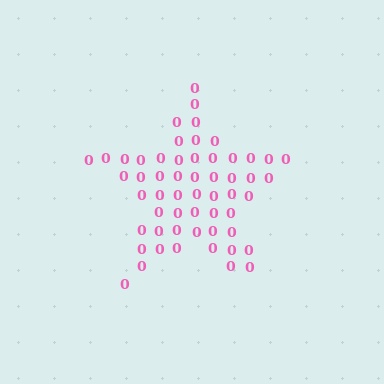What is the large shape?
The large shape is a star.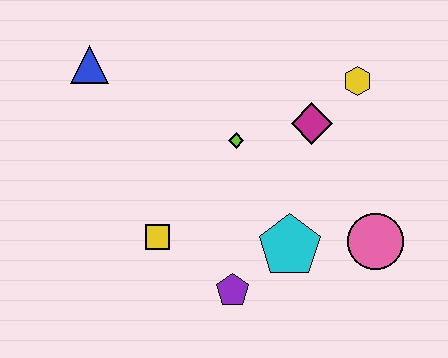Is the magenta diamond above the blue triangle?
No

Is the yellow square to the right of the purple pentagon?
No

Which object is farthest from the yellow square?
The yellow hexagon is farthest from the yellow square.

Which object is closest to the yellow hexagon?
The magenta diamond is closest to the yellow hexagon.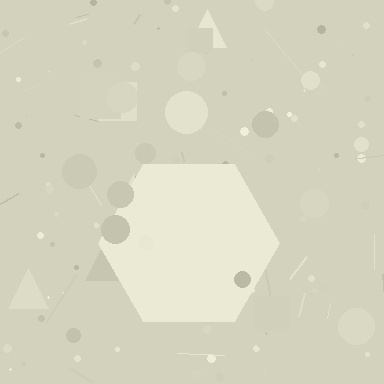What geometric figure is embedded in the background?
A hexagon is embedded in the background.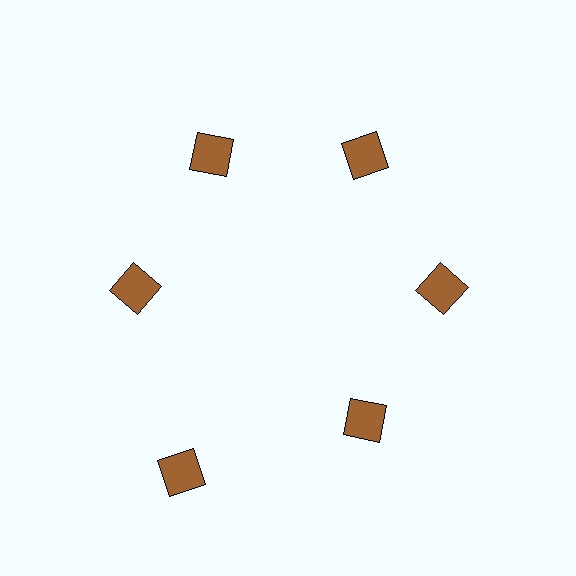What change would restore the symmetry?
The symmetry would be restored by moving it inward, back onto the ring so that all 6 squares sit at equal angles and equal distance from the center.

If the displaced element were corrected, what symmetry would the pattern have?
It would have 6-fold rotational symmetry — the pattern would map onto itself every 60 degrees.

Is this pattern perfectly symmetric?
No. The 6 brown squares are arranged in a ring, but one element near the 7 o'clock position is pushed outward from the center, breaking the 6-fold rotational symmetry.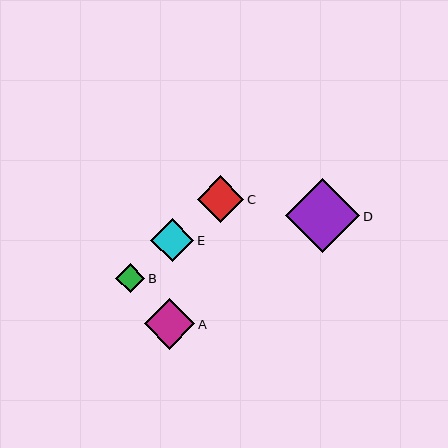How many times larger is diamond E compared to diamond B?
Diamond E is approximately 1.5 times the size of diamond B.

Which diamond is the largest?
Diamond D is the largest with a size of approximately 74 pixels.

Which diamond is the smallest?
Diamond B is the smallest with a size of approximately 29 pixels.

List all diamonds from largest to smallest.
From largest to smallest: D, A, C, E, B.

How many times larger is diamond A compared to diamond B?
Diamond A is approximately 1.7 times the size of diamond B.